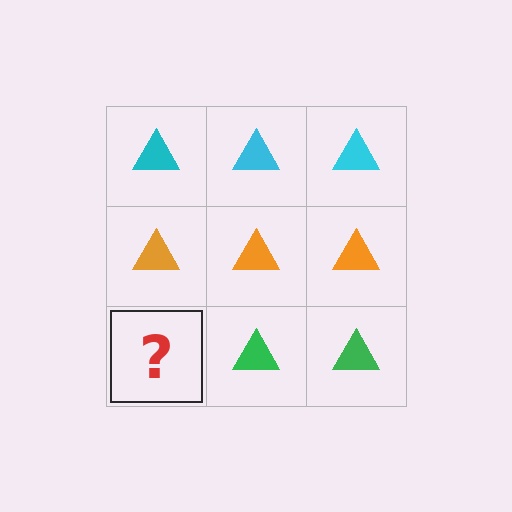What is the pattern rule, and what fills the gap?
The rule is that each row has a consistent color. The gap should be filled with a green triangle.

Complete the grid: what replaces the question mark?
The question mark should be replaced with a green triangle.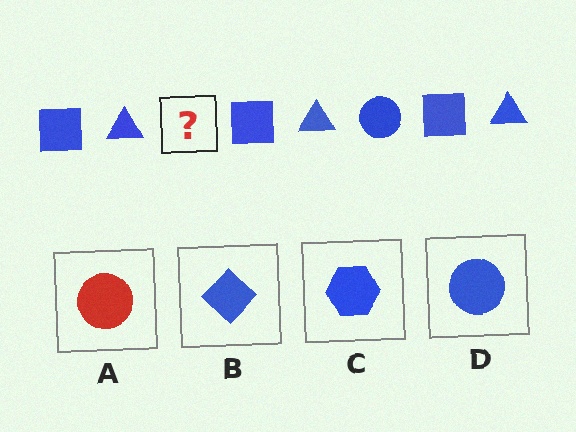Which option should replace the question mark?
Option D.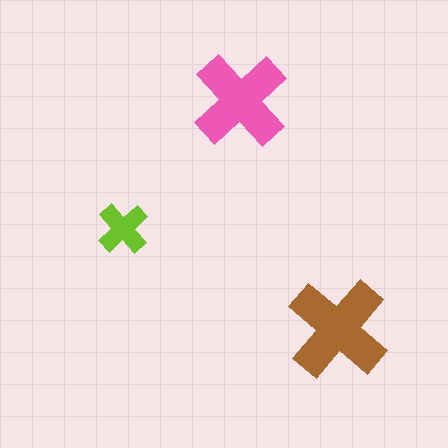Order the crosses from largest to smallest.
the brown one, the pink one, the lime one.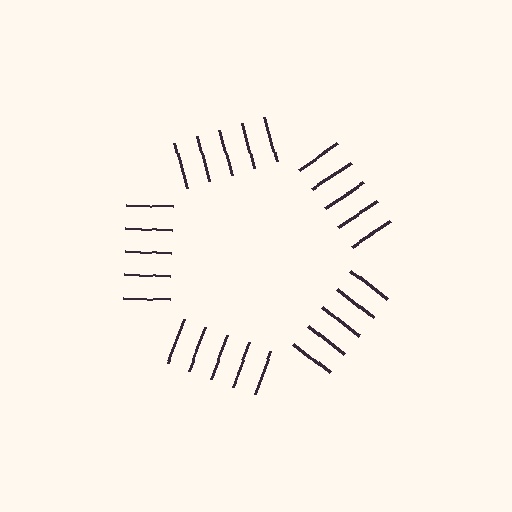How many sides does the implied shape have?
5 sides — the line-ends trace a pentagon.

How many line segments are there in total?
25 — 5 along each of the 5 edges.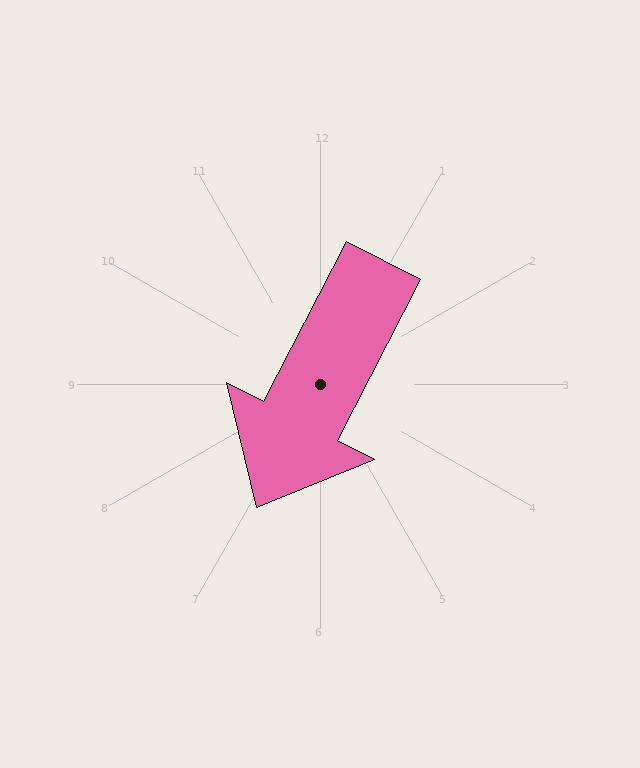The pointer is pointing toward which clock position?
Roughly 7 o'clock.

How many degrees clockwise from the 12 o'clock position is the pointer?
Approximately 207 degrees.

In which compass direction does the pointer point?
Southwest.